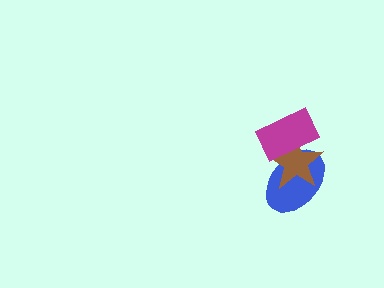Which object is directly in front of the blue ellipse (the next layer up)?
The brown star is directly in front of the blue ellipse.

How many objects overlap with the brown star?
2 objects overlap with the brown star.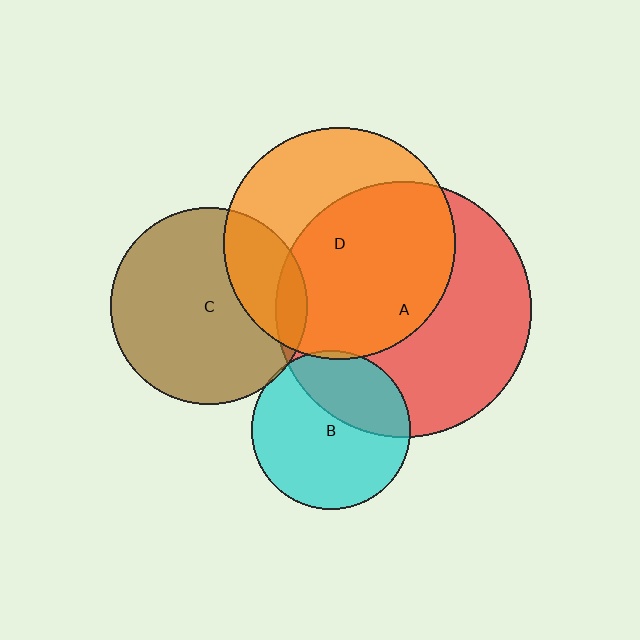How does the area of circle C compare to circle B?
Approximately 1.5 times.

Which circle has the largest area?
Circle A (red).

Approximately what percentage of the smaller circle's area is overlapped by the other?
Approximately 35%.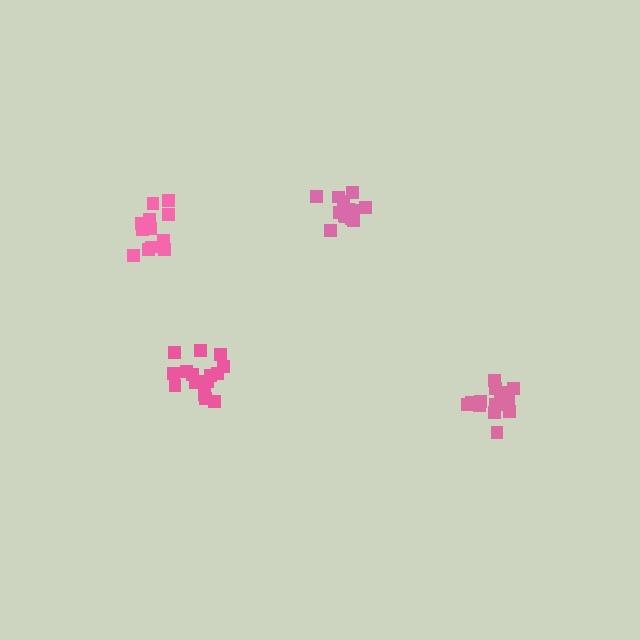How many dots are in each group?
Group 1: 16 dots, Group 2: 15 dots, Group 3: 15 dots, Group 4: 14 dots (60 total).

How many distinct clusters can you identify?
There are 4 distinct clusters.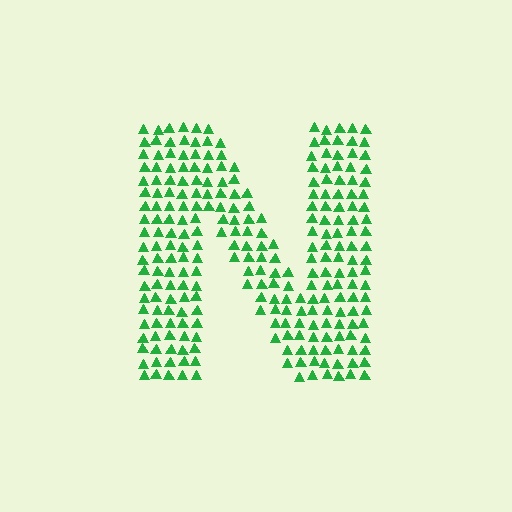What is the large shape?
The large shape is the letter N.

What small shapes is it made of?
It is made of small triangles.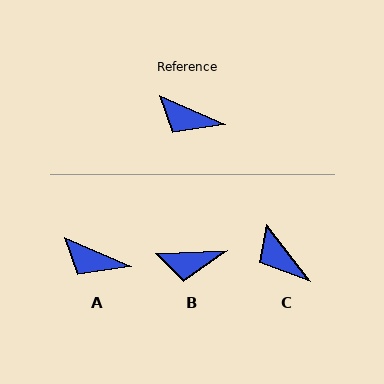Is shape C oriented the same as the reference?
No, it is off by about 29 degrees.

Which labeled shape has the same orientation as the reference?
A.